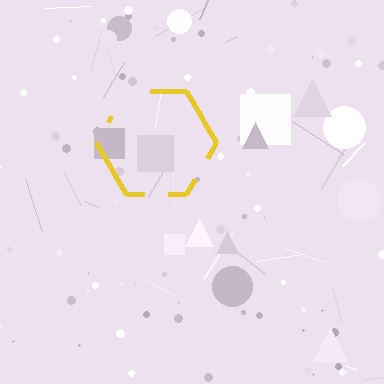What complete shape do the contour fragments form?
The contour fragments form a hexagon.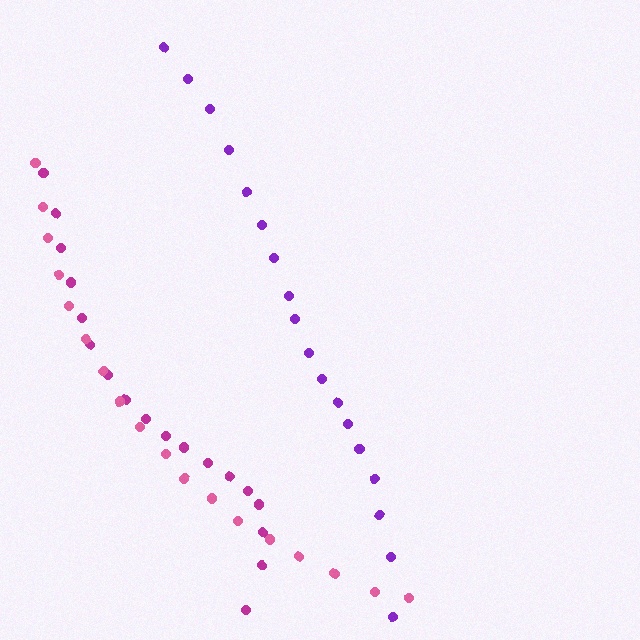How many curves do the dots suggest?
There are 3 distinct paths.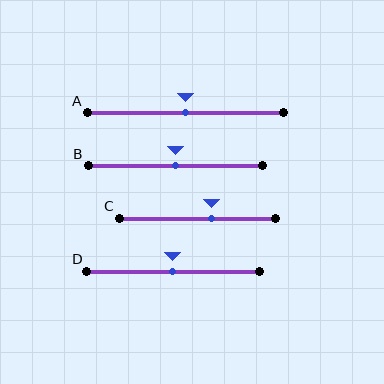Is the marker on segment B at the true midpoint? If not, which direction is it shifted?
Yes, the marker on segment B is at the true midpoint.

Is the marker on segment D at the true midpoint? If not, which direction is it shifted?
Yes, the marker on segment D is at the true midpoint.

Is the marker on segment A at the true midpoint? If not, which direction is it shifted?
Yes, the marker on segment A is at the true midpoint.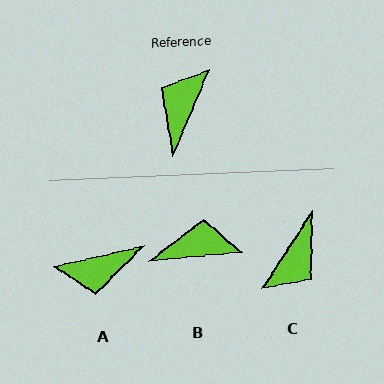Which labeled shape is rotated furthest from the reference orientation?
C, about 170 degrees away.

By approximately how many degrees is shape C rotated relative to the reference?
Approximately 170 degrees counter-clockwise.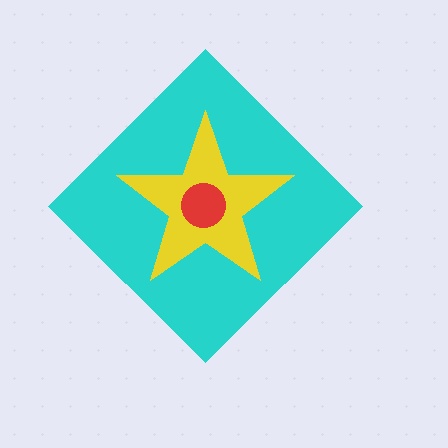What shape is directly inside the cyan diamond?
The yellow star.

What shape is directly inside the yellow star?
The red circle.